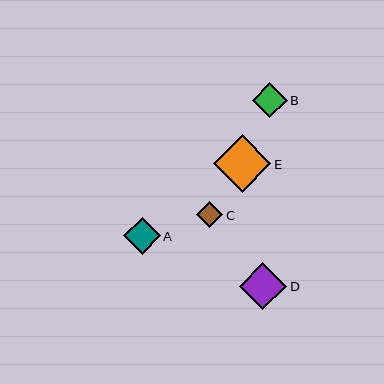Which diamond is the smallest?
Diamond C is the smallest with a size of approximately 26 pixels.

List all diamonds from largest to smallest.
From largest to smallest: E, D, A, B, C.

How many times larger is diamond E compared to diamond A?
Diamond E is approximately 1.6 times the size of diamond A.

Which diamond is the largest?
Diamond E is the largest with a size of approximately 58 pixels.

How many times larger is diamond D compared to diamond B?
Diamond D is approximately 1.3 times the size of diamond B.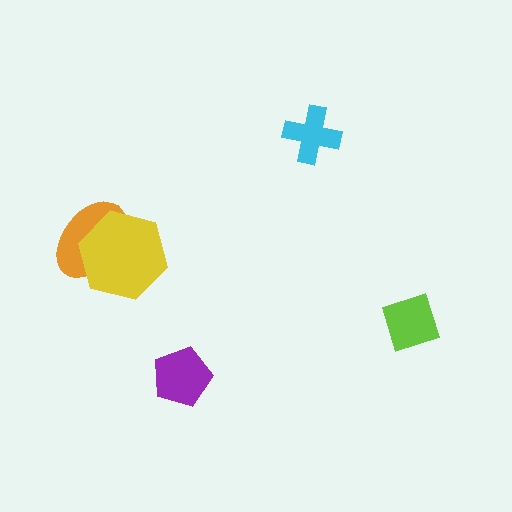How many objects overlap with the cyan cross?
0 objects overlap with the cyan cross.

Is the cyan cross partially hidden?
No, no other shape covers it.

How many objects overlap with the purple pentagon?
0 objects overlap with the purple pentagon.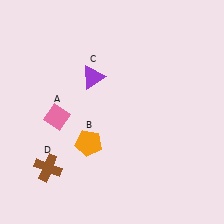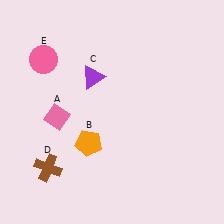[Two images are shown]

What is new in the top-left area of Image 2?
A pink circle (E) was added in the top-left area of Image 2.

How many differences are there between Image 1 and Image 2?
There is 1 difference between the two images.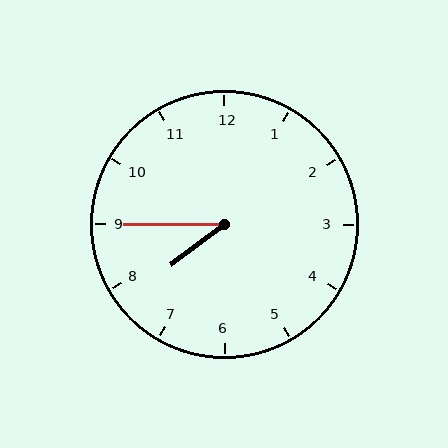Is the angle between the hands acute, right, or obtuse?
It is acute.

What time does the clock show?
7:45.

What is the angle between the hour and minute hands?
Approximately 38 degrees.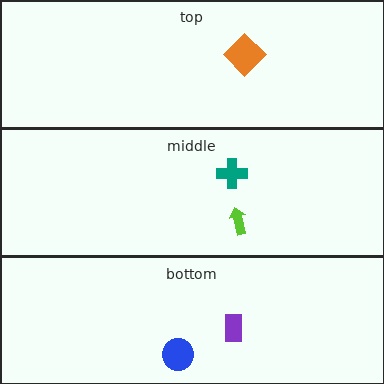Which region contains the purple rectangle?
The bottom region.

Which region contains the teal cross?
The middle region.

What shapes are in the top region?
The orange diamond.